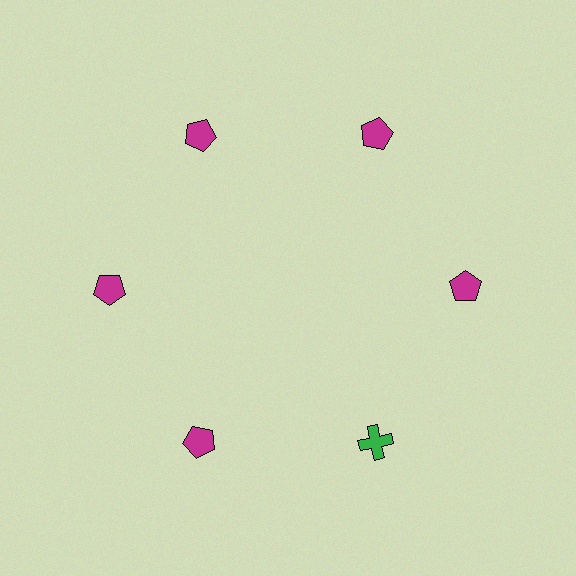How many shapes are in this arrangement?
There are 6 shapes arranged in a ring pattern.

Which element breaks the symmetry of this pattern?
The green cross at roughly the 5 o'clock position breaks the symmetry. All other shapes are magenta pentagons.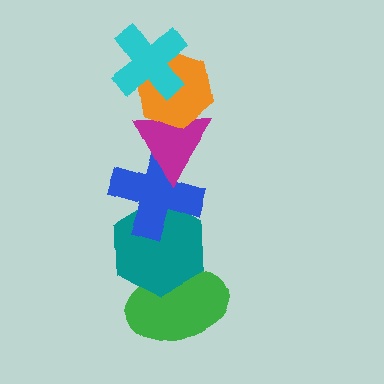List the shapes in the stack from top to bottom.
From top to bottom: the cyan cross, the orange hexagon, the magenta triangle, the blue cross, the teal hexagon, the green ellipse.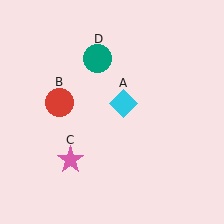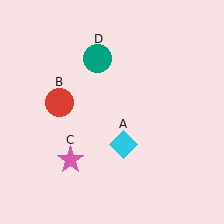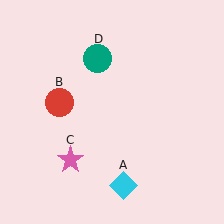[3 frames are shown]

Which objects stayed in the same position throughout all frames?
Red circle (object B) and pink star (object C) and teal circle (object D) remained stationary.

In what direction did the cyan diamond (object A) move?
The cyan diamond (object A) moved down.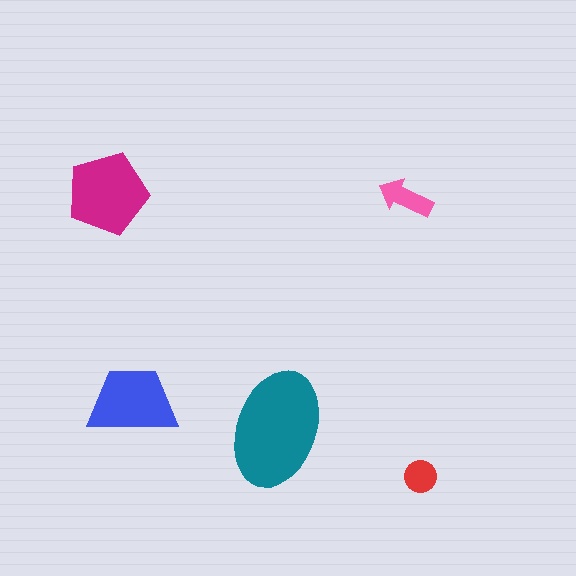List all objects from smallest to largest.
The red circle, the pink arrow, the blue trapezoid, the magenta pentagon, the teal ellipse.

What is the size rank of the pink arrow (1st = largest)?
4th.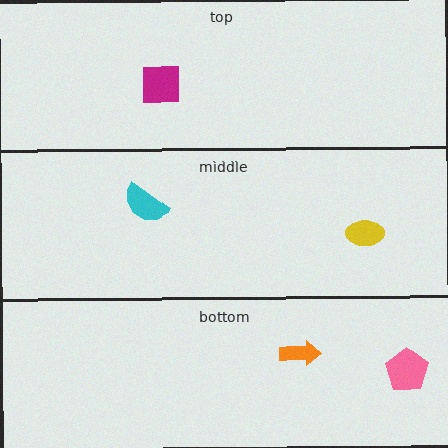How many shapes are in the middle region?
2.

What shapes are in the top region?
The magenta square.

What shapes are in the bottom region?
The orange arrow, the pink pentagon.